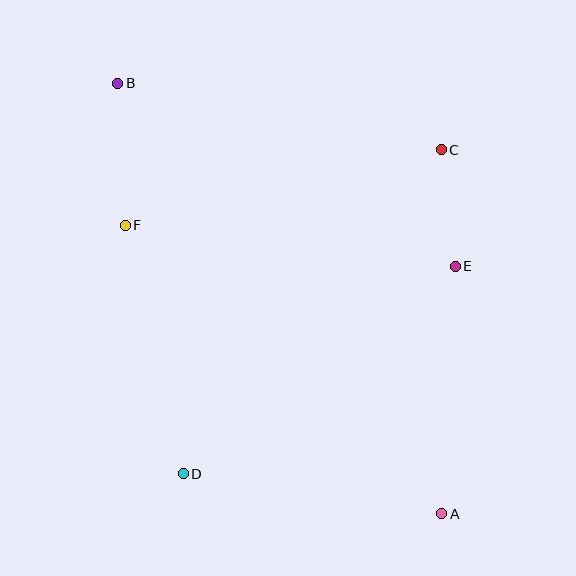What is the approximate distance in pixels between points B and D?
The distance between B and D is approximately 396 pixels.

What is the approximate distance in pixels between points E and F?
The distance between E and F is approximately 332 pixels.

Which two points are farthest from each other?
Points A and B are farthest from each other.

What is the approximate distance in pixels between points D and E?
The distance between D and E is approximately 342 pixels.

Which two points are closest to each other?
Points C and E are closest to each other.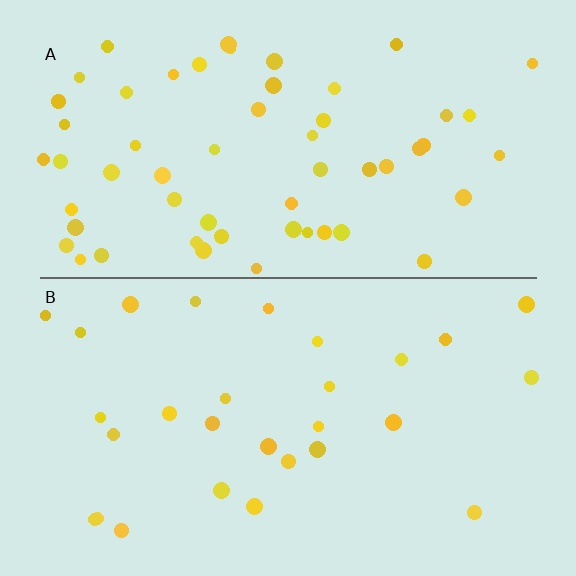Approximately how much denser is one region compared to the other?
Approximately 2.0× — region A over region B.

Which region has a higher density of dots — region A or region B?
A (the top).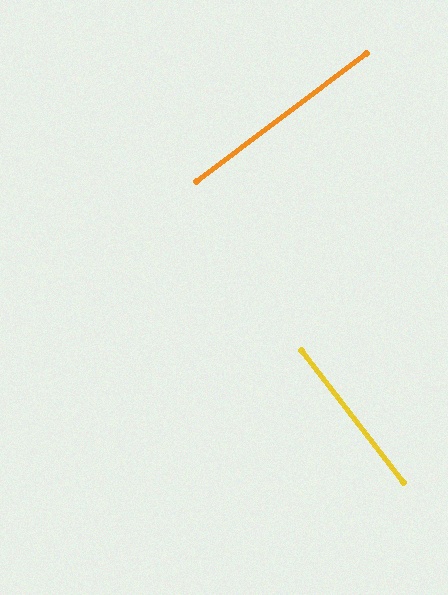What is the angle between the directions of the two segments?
Approximately 89 degrees.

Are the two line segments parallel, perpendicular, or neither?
Perpendicular — they meet at approximately 89°.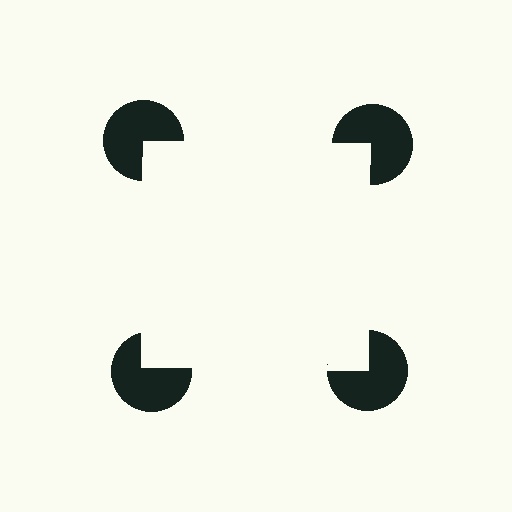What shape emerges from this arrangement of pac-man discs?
An illusory square — its edges are inferred from the aligned wedge cuts in the pac-man discs, not physically drawn.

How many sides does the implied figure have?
4 sides.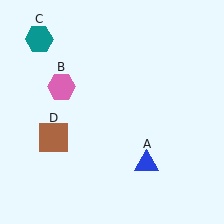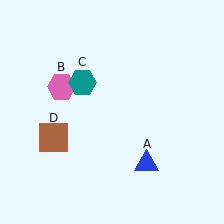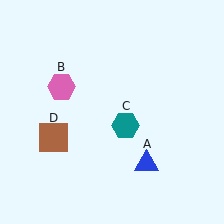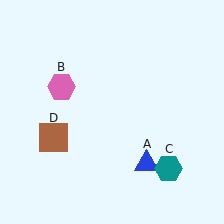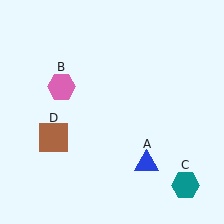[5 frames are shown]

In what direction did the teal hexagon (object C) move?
The teal hexagon (object C) moved down and to the right.